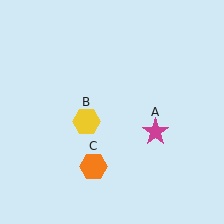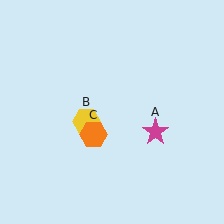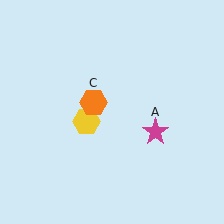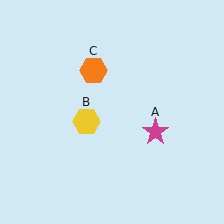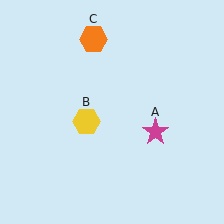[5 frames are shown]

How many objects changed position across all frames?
1 object changed position: orange hexagon (object C).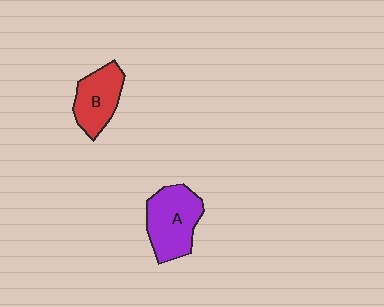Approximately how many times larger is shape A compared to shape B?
Approximately 1.3 times.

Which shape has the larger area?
Shape A (purple).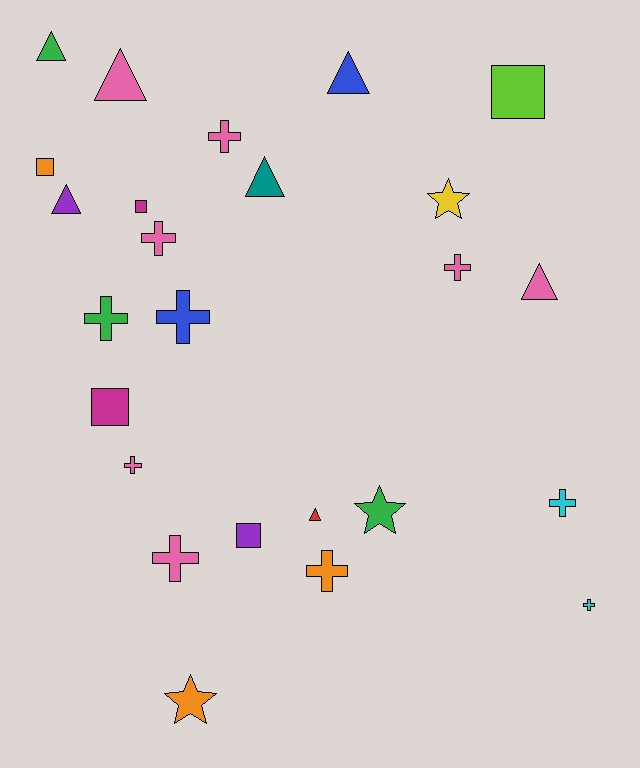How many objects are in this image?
There are 25 objects.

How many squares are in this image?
There are 5 squares.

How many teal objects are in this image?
There is 1 teal object.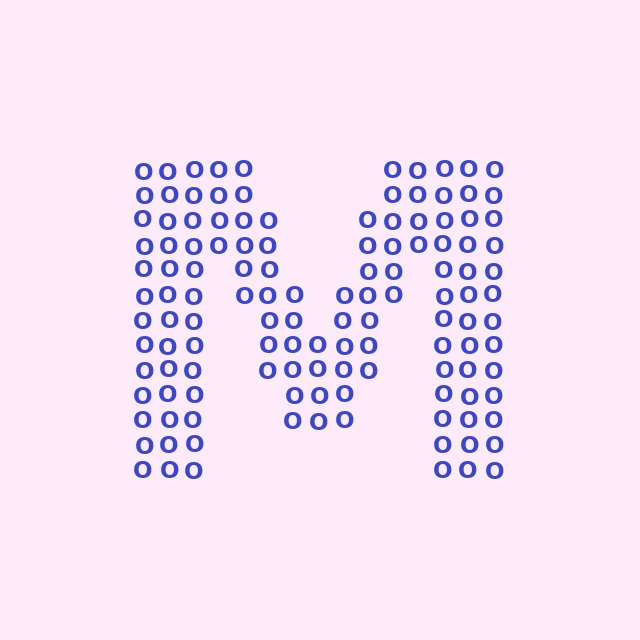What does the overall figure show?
The overall figure shows the letter M.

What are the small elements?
The small elements are letter O's.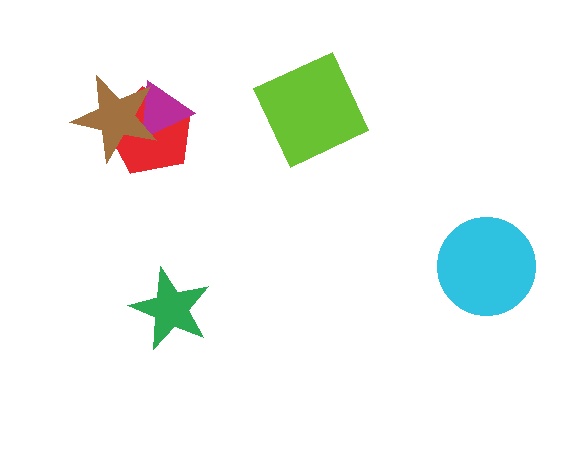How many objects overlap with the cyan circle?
0 objects overlap with the cyan circle.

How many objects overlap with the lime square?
0 objects overlap with the lime square.